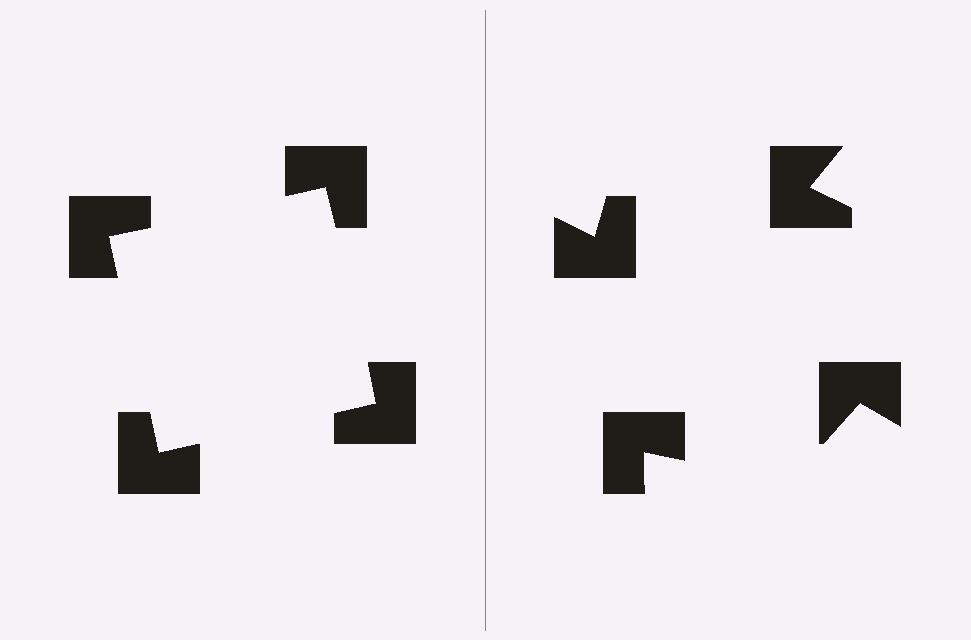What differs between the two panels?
The notched squares are positioned identically on both sides; only the wedge orientations differ. On the left they align to a square; on the right they are misaligned.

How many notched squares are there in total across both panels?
8 — 4 on each side.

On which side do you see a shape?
An illusory square appears on the left side. On the right side the wedge cuts are rotated, so no coherent shape forms.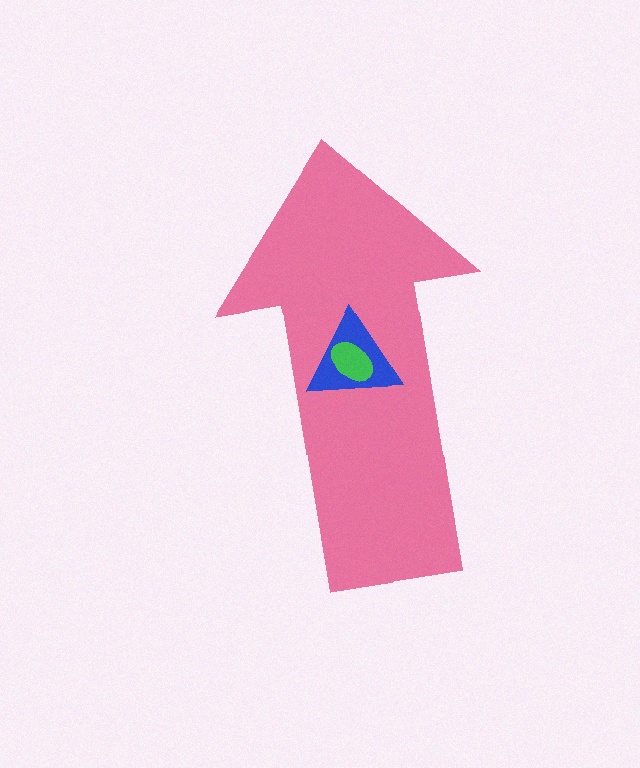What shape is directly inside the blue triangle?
The green ellipse.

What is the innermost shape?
The green ellipse.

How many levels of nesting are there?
3.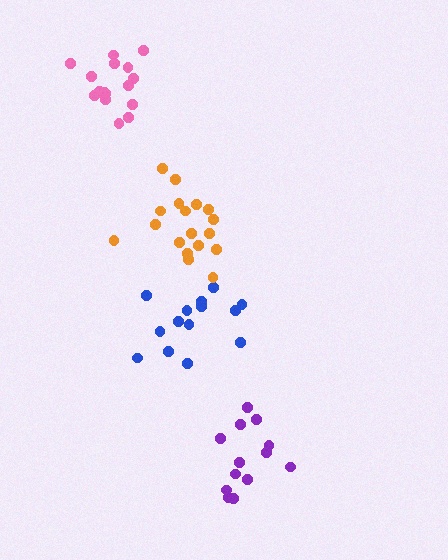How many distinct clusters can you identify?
There are 4 distinct clusters.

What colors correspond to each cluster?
The clusters are colored: purple, blue, orange, pink.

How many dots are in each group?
Group 1: 13 dots, Group 2: 14 dots, Group 3: 18 dots, Group 4: 16 dots (61 total).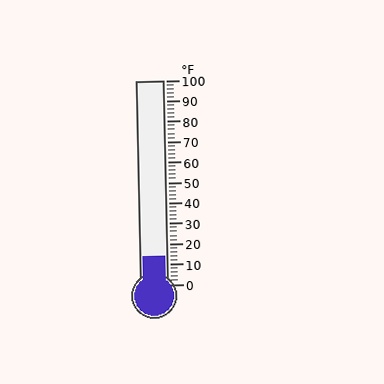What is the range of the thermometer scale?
The thermometer scale ranges from 0°F to 100°F.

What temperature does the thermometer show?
The thermometer shows approximately 14°F.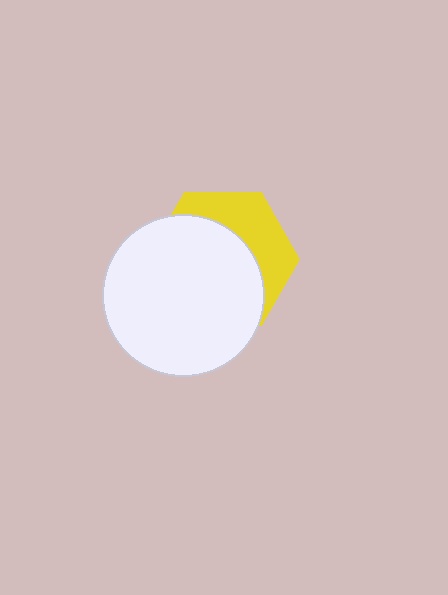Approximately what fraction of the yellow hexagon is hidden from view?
Roughly 64% of the yellow hexagon is hidden behind the white circle.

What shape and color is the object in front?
The object in front is a white circle.